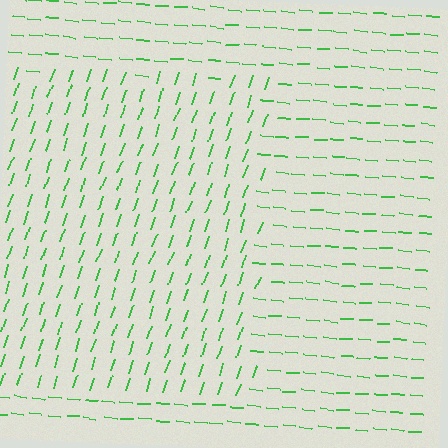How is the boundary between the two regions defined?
The boundary is defined purely by a change in line orientation (approximately 75 degrees difference). All lines are the same color and thickness.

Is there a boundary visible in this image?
Yes, there is a texture boundary formed by a change in line orientation.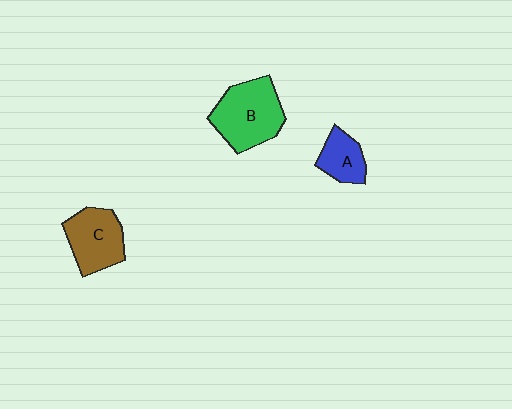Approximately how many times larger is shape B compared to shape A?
Approximately 2.0 times.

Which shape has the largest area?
Shape B (green).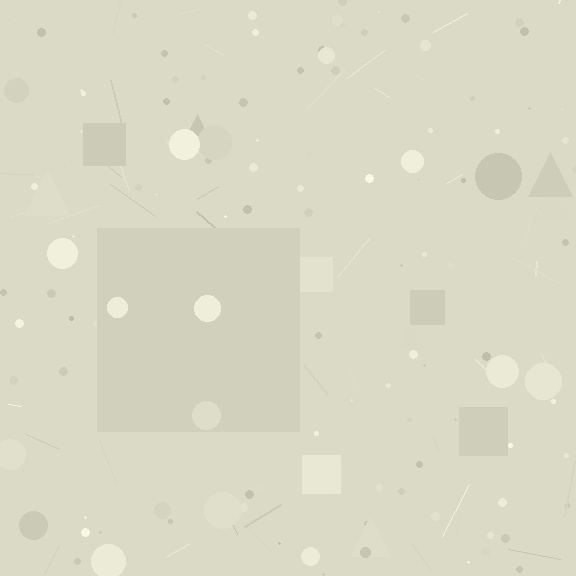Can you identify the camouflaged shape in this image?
The camouflaged shape is a square.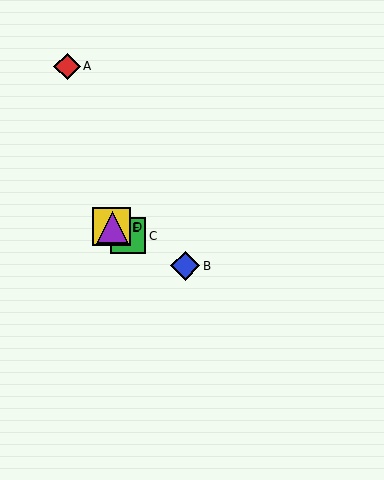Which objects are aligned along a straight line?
Objects B, C, D, E are aligned along a straight line.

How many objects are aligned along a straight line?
4 objects (B, C, D, E) are aligned along a straight line.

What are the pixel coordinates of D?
Object D is at (111, 227).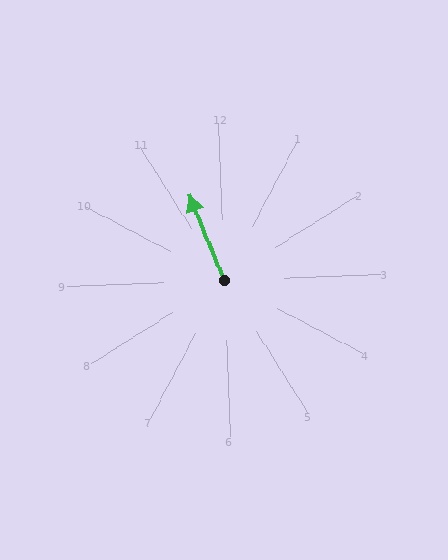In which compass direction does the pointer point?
North.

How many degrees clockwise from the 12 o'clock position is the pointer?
Approximately 340 degrees.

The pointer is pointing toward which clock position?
Roughly 11 o'clock.